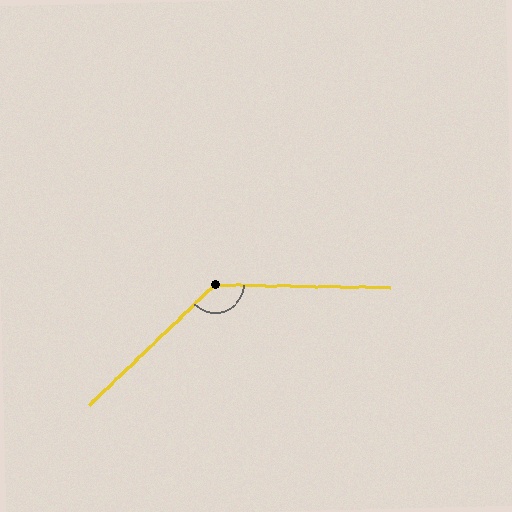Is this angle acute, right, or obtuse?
It is obtuse.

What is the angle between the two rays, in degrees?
Approximately 135 degrees.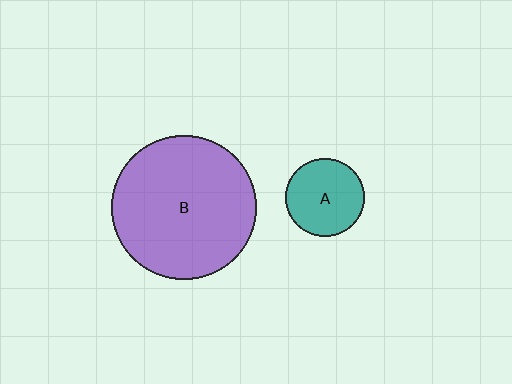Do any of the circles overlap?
No, none of the circles overlap.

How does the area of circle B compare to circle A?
Approximately 3.4 times.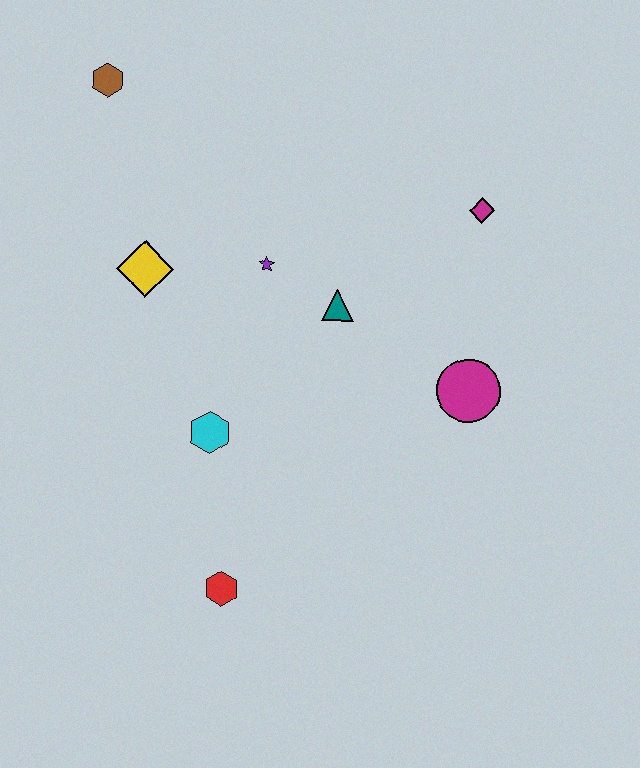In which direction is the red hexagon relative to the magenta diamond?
The red hexagon is below the magenta diamond.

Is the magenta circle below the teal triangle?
Yes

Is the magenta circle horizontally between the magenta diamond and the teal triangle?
Yes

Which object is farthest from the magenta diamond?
The red hexagon is farthest from the magenta diamond.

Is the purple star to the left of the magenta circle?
Yes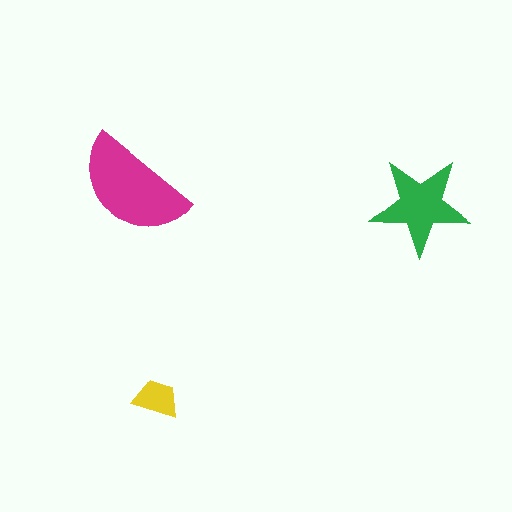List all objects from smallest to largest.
The yellow trapezoid, the green star, the magenta semicircle.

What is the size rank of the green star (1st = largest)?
2nd.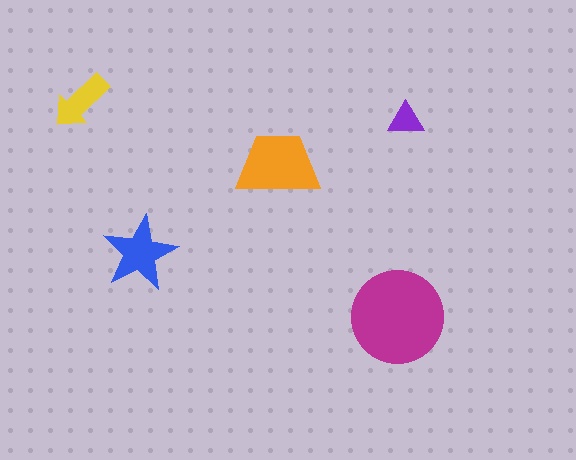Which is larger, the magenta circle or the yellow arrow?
The magenta circle.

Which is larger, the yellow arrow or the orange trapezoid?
The orange trapezoid.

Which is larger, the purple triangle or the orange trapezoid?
The orange trapezoid.